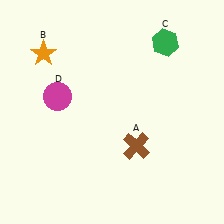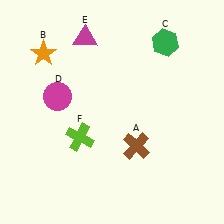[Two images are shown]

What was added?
A magenta triangle (E), a lime cross (F) were added in Image 2.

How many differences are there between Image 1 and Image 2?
There are 2 differences between the two images.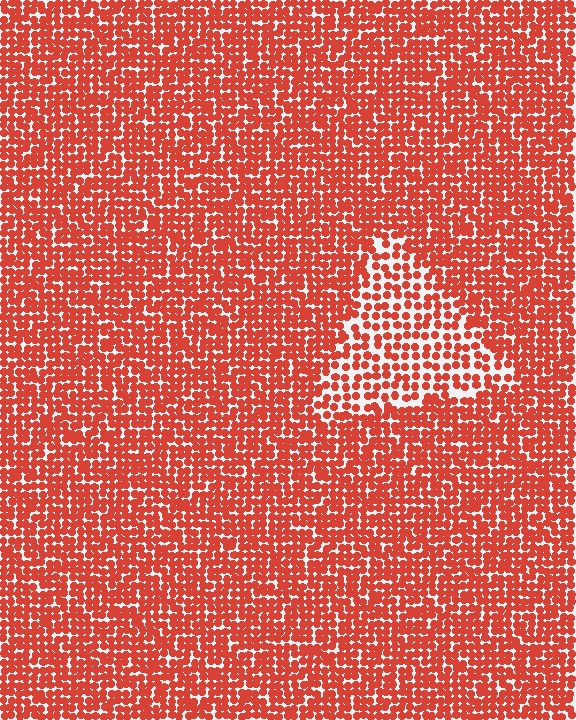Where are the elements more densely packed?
The elements are more densely packed outside the triangle boundary.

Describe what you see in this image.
The image contains small red elements arranged at two different densities. A triangle-shaped region is visible where the elements are less densely packed than the surrounding area.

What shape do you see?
I see a triangle.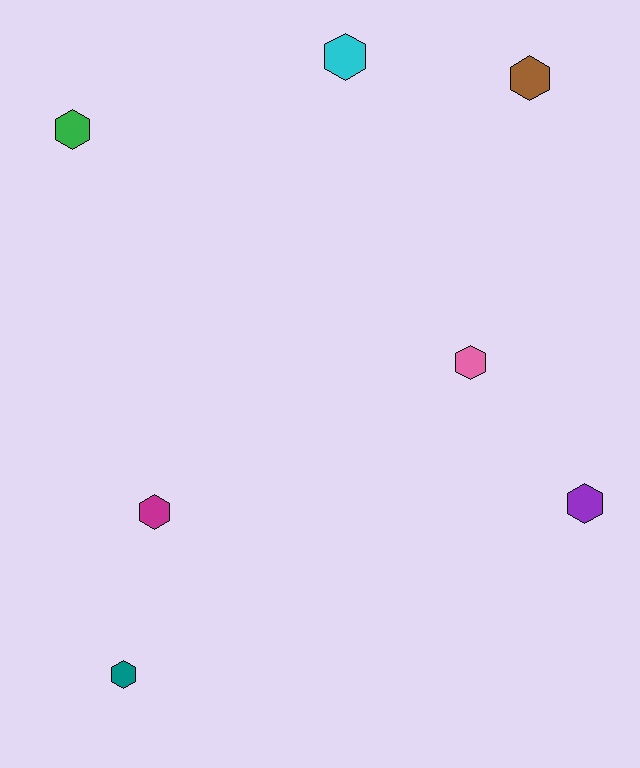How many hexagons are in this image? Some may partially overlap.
There are 7 hexagons.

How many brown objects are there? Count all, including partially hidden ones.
There is 1 brown object.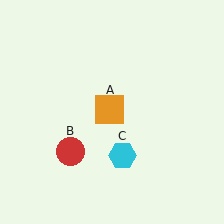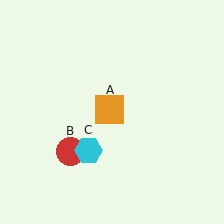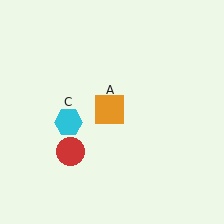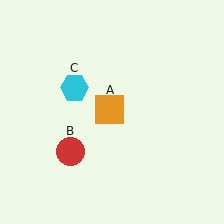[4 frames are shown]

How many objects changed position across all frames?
1 object changed position: cyan hexagon (object C).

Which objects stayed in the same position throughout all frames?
Orange square (object A) and red circle (object B) remained stationary.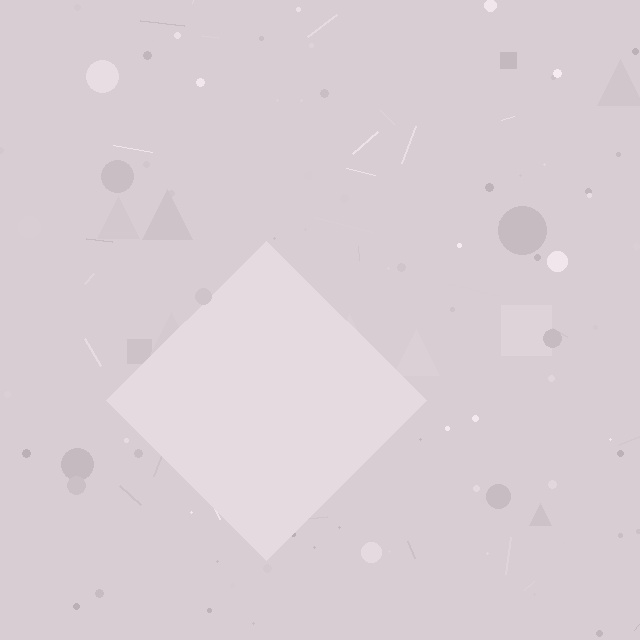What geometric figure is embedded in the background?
A diamond is embedded in the background.